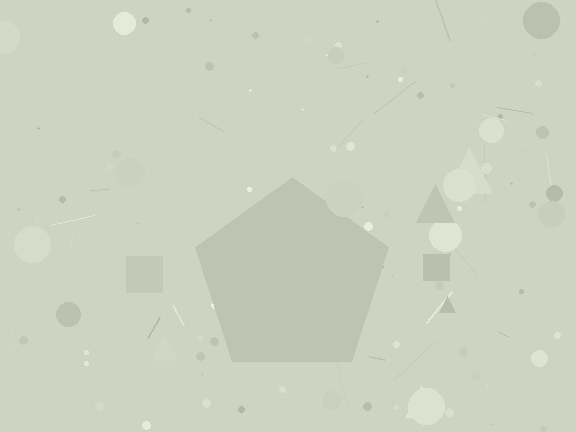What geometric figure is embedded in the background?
A pentagon is embedded in the background.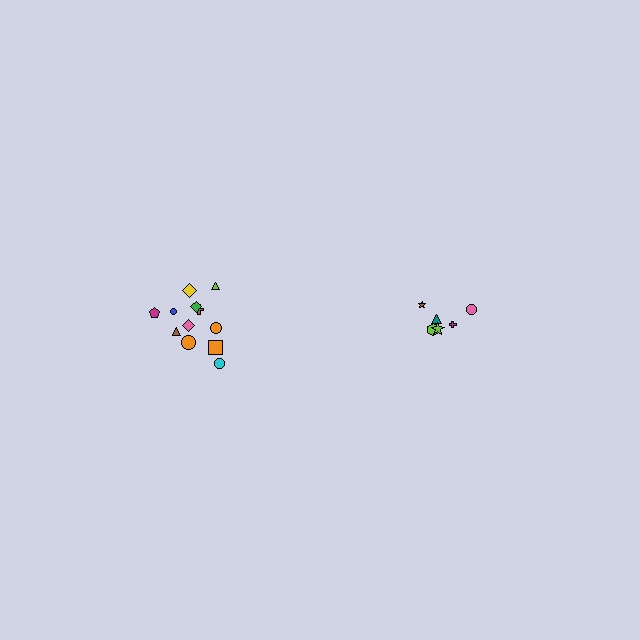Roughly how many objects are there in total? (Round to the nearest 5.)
Roughly 20 objects in total.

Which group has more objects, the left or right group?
The left group.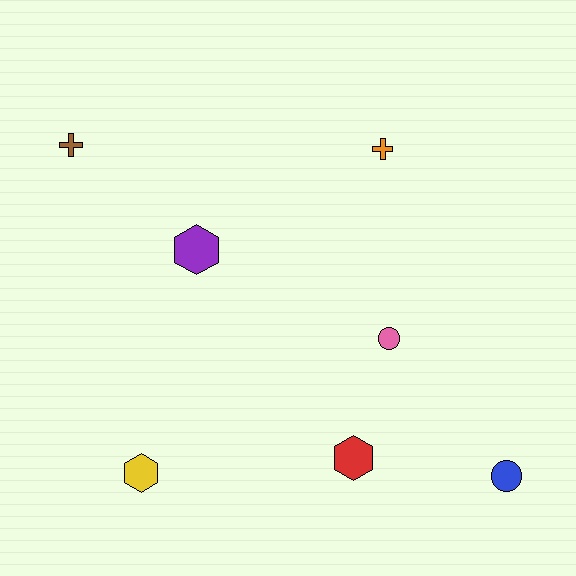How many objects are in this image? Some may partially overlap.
There are 7 objects.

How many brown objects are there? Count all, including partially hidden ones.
There is 1 brown object.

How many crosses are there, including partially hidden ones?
There are 2 crosses.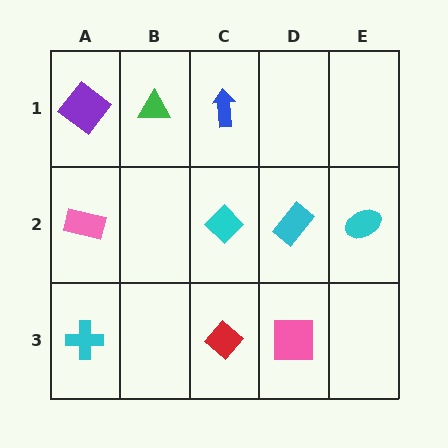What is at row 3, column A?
A cyan cross.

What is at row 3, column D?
A pink square.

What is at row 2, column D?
A cyan rectangle.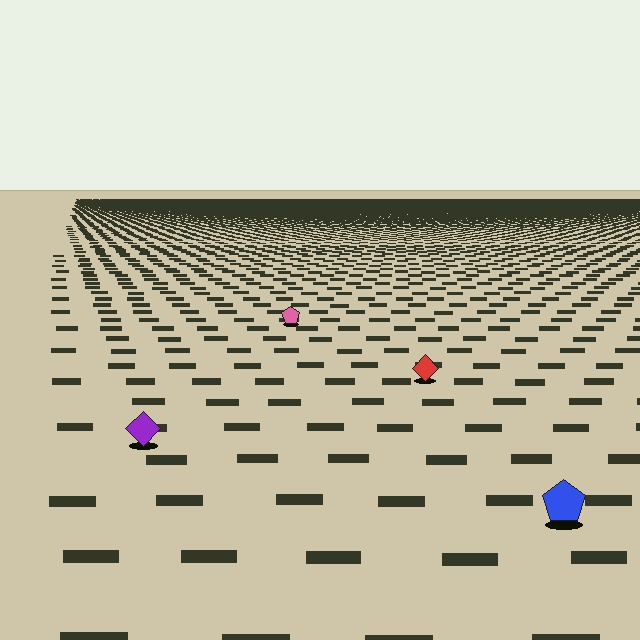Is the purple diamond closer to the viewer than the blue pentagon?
No. The blue pentagon is closer — you can tell from the texture gradient: the ground texture is coarser near it.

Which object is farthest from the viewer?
The pink pentagon is farthest from the viewer. It appears smaller and the ground texture around it is denser.